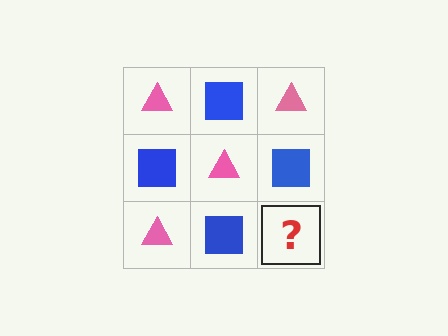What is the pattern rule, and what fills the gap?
The rule is that it alternates pink triangle and blue square in a checkerboard pattern. The gap should be filled with a pink triangle.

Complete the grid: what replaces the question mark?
The question mark should be replaced with a pink triangle.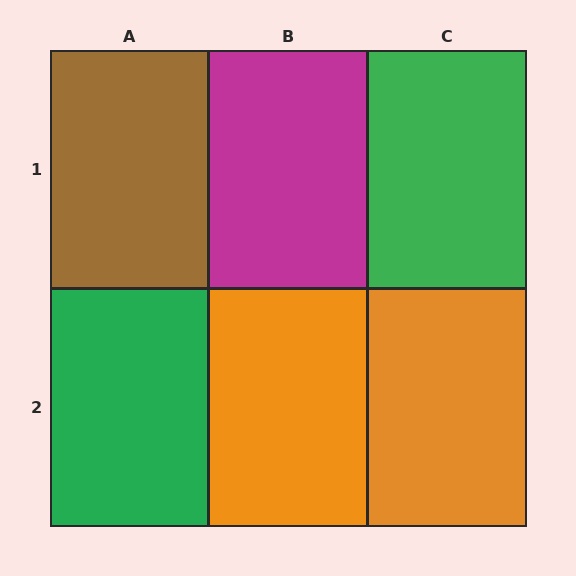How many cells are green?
2 cells are green.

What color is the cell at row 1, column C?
Green.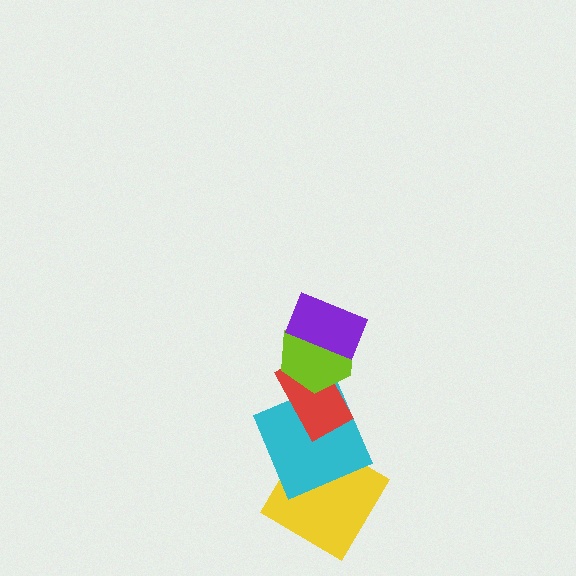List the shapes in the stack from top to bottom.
From top to bottom: the purple rectangle, the lime hexagon, the red rectangle, the cyan square, the yellow diamond.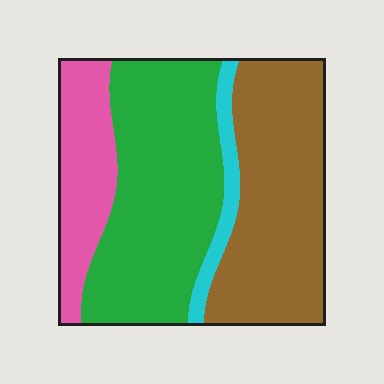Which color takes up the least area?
Cyan, at roughly 5%.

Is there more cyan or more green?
Green.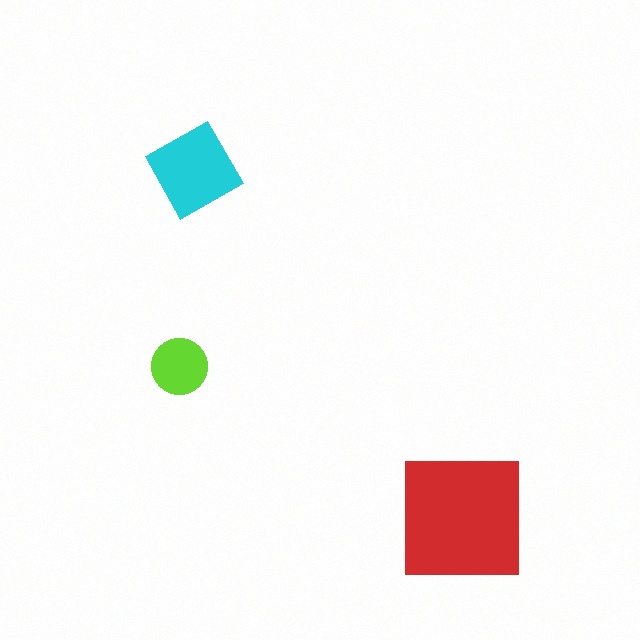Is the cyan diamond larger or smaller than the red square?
Smaller.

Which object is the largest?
The red square.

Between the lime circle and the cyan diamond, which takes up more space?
The cyan diamond.